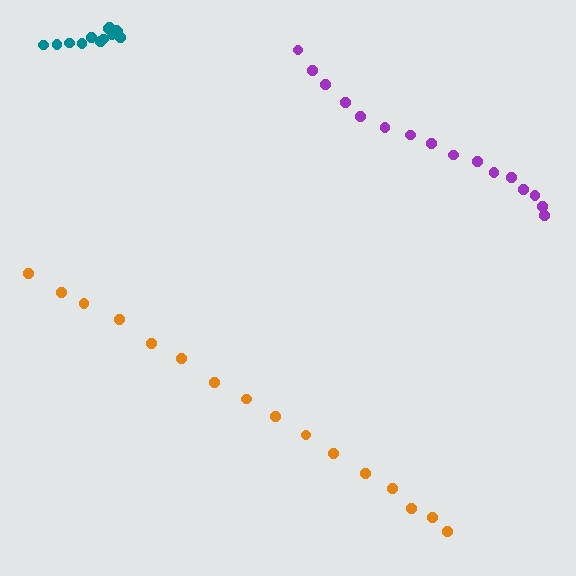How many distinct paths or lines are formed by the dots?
There are 3 distinct paths.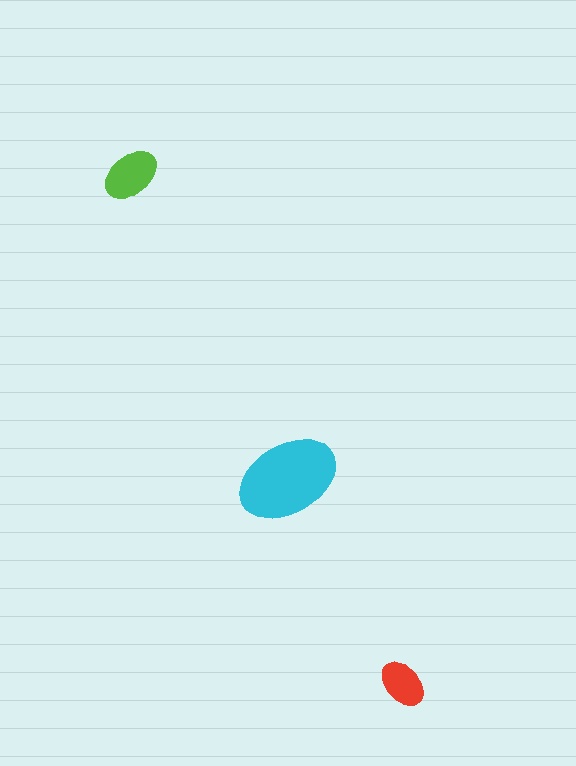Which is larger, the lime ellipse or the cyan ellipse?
The cyan one.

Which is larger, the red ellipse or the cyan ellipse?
The cyan one.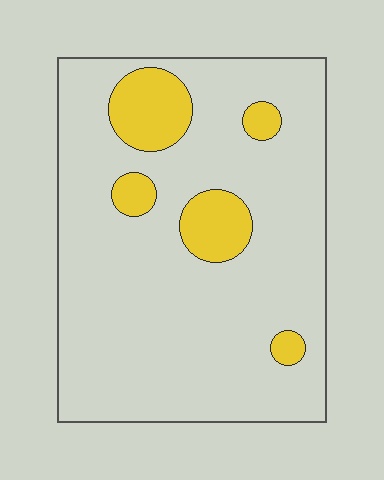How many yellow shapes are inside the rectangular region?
5.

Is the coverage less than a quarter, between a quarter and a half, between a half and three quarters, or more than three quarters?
Less than a quarter.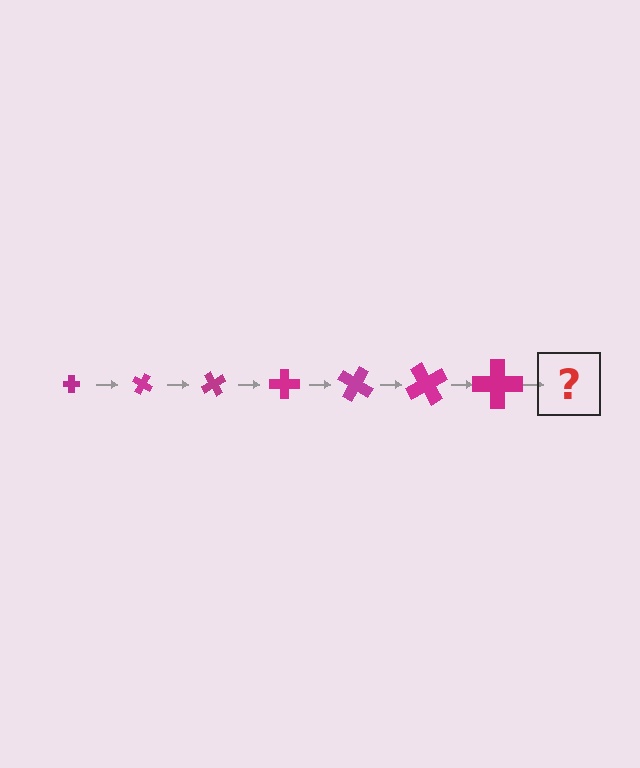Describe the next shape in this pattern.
It should be a cross, larger than the previous one and rotated 210 degrees from the start.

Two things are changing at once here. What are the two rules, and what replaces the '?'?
The two rules are that the cross grows larger each step and it rotates 30 degrees each step. The '?' should be a cross, larger than the previous one and rotated 210 degrees from the start.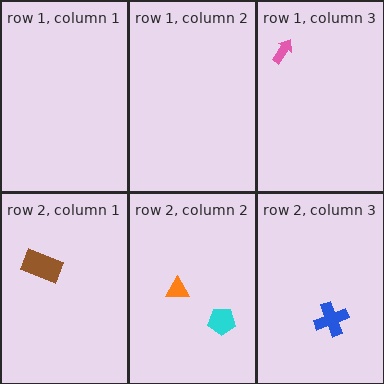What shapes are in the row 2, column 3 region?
The blue cross.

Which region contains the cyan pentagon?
The row 2, column 2 region.